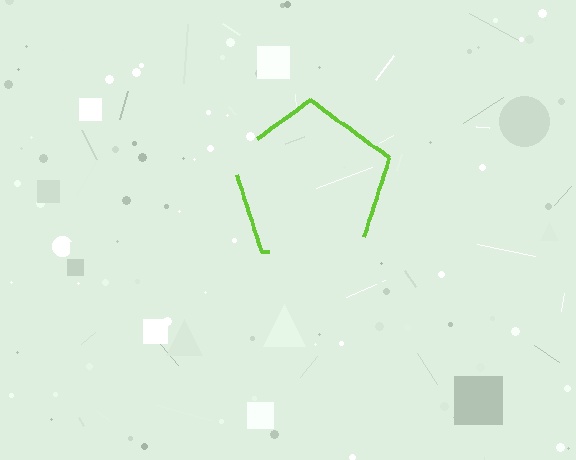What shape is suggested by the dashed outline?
The dashed outline suggests a pentagon.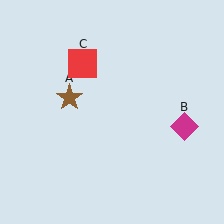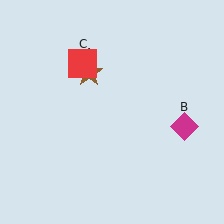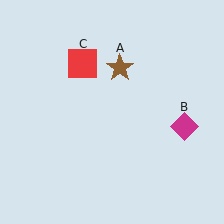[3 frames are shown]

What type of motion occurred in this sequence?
The brown star (object A) rotated clockwise around the center of the scene.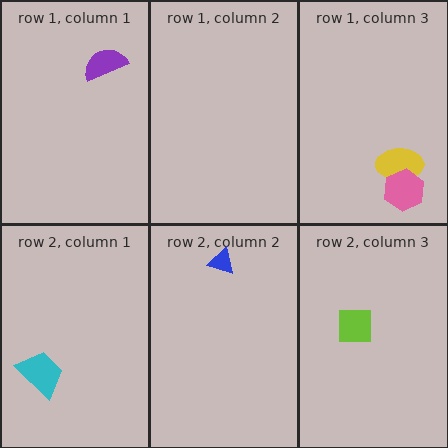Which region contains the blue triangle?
The row 2, column 2 region.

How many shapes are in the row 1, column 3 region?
2.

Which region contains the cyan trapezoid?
The row 2, column 1 region.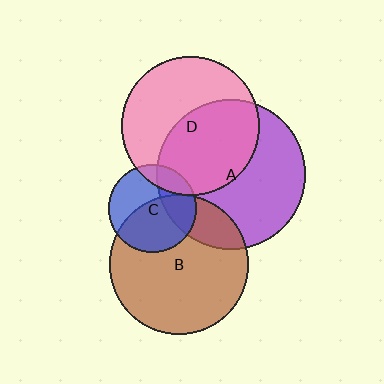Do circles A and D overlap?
Yes.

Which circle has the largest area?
Circle A (purple).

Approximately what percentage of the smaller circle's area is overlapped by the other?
Approximately 50%.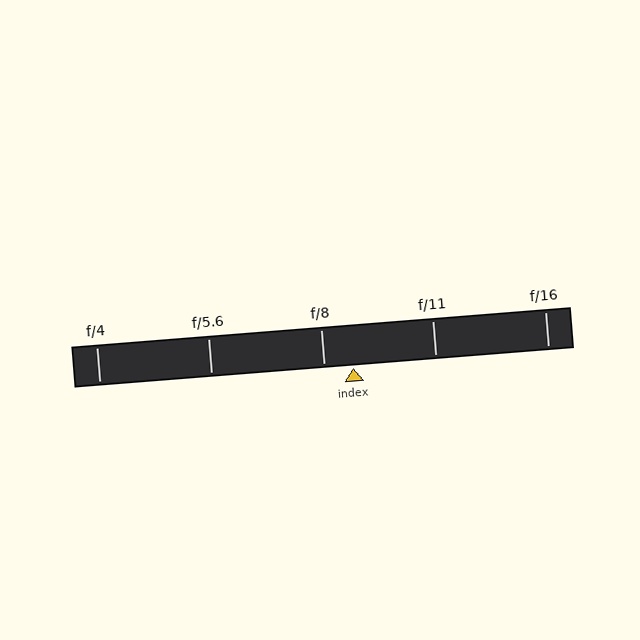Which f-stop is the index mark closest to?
The index mark is closest to f/8.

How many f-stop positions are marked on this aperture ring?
There are 5 f-stop positions marked.